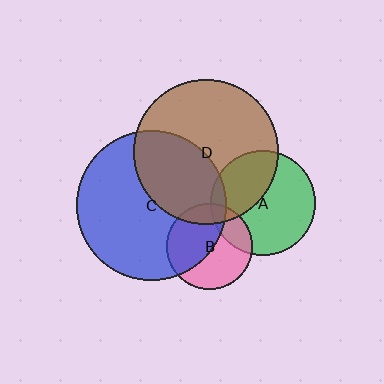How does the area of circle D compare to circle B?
Approximately 2.8 times.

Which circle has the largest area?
Circle C (blue).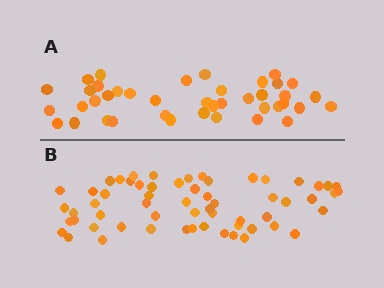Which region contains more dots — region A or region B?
Region B (the bottom region) has more dots.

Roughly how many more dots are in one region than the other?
Region B has approximately 20 more dots than region A.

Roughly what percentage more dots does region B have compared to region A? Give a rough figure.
About 45% more.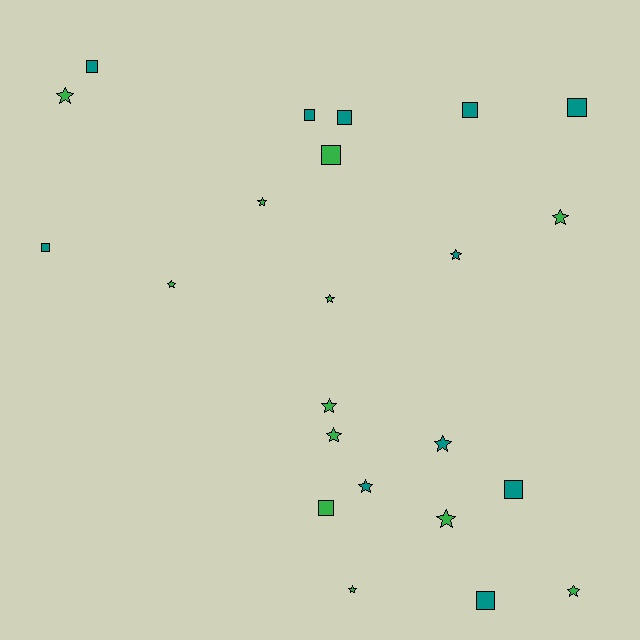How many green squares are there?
There are 2 green squares.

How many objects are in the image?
There are 23 objects.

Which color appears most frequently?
Green, with 12 objects.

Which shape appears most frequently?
Star, with 13 objects.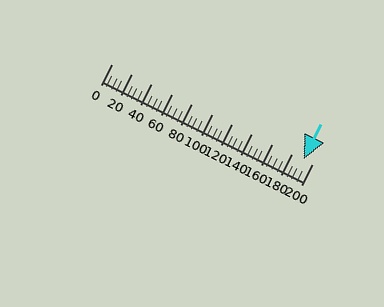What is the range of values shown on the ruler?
The ruler shows values from 0 to 200.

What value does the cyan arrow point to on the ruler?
The cyan arrow points to approximately 192.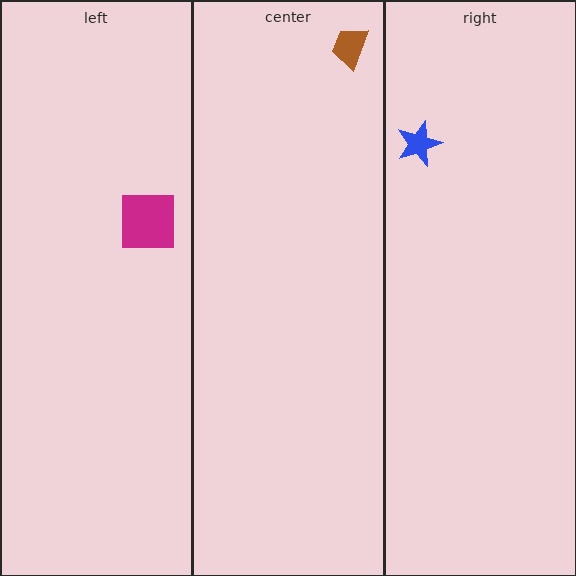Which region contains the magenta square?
The left region.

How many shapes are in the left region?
1.